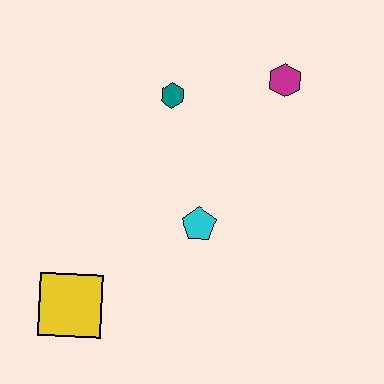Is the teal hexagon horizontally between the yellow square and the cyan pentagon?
Yes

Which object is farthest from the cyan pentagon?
The magenta hexagon is farthest from the cyan pentagon.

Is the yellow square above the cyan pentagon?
No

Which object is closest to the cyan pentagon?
The teal hexagon is closest to the cyan pentagon.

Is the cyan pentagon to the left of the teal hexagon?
No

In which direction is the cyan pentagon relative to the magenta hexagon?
The cyan pentagon is below the magenta hexagon.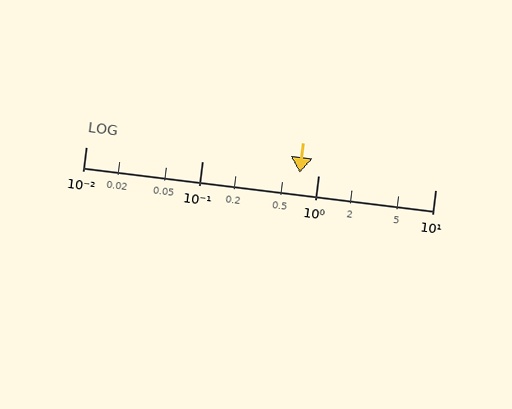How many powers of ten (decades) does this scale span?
The scale spans 3 decades, from 0.01 to 10.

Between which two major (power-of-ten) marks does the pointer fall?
The pointer is between 0.1 and 1.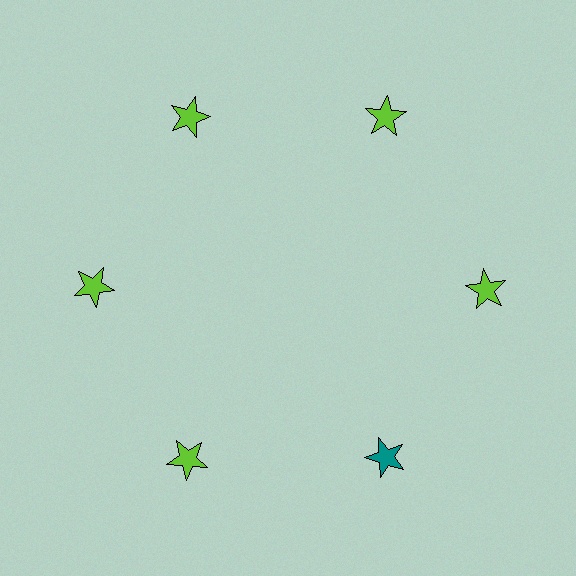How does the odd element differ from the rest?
It has a different color: teal instead of lime.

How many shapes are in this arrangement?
There are 6 shapes arranged in a ring pattern.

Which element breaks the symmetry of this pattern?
The teal star at roughly the 5 o'clock position breaks the symmetry. All other shapes are lime stars.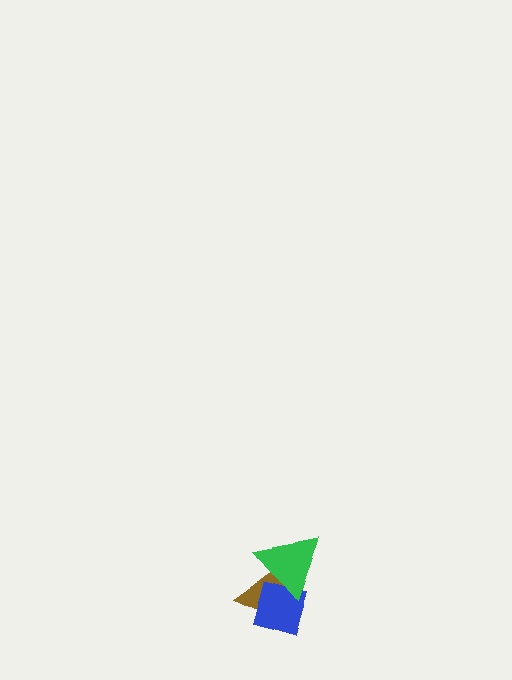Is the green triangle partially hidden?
No, no other shape covers it.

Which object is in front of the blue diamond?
The green triangle is in front of the blue diamond.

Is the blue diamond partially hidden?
Yes, it is partially covered by another shape.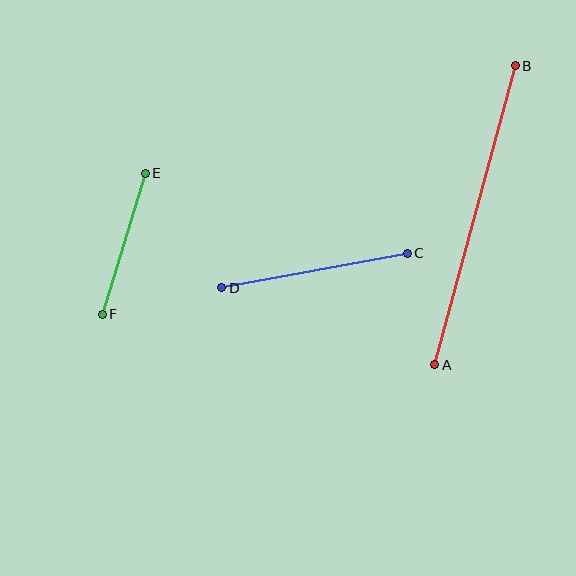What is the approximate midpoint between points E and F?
The midpoint is at approximately (124, 244) pixels.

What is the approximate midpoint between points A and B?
The midpoint is at approximately (475, 215) pixels.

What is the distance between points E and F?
The distance is approximately 147 pixels.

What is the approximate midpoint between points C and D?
The midpoint is at approximately (315, 271) pixels.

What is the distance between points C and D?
The distance is approximately 188 pixels.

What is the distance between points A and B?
The distance is approximately 310 pixels.